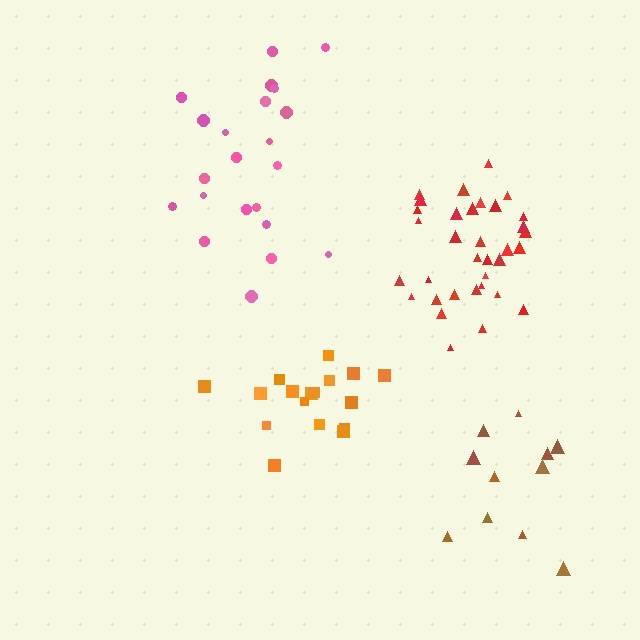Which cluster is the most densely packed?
Red.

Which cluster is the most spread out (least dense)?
Brown.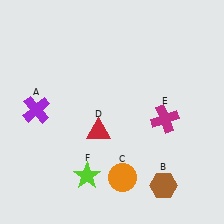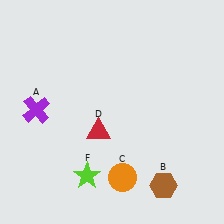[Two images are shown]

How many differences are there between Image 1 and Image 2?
There is 1 difference between the two images.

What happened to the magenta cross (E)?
The magenta cross (E) was removed in Image 2. It was in the bottom-right area of Image 1.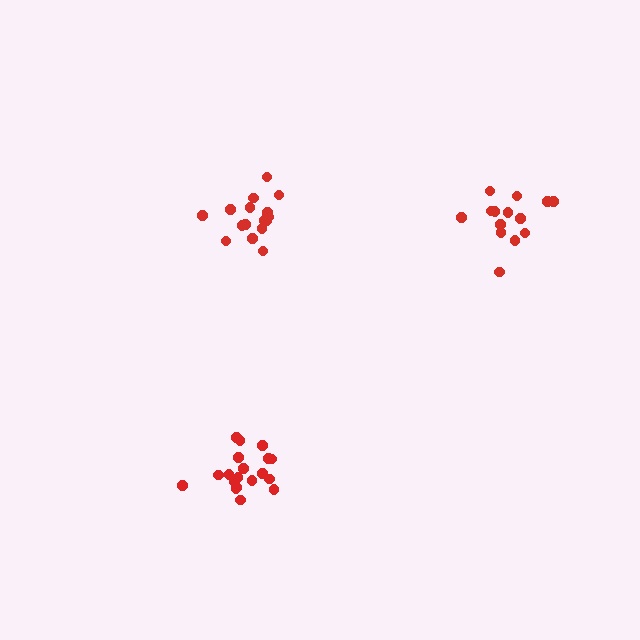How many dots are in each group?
Group 1: 19 dots, Group 2: 14 dots, Group 3: 16 dots (49 total).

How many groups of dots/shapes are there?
There are 3 groups.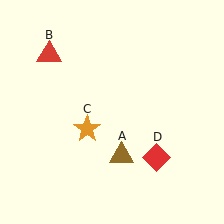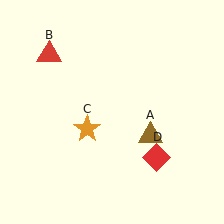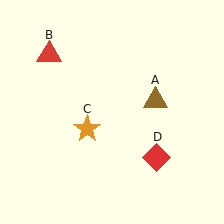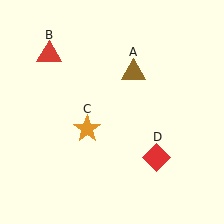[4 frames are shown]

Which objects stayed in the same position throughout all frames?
Red triangle (object B) and orange star (object C) and red diamond (object D) remained stationary.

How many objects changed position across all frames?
1 object changed position: brown triangle (object A).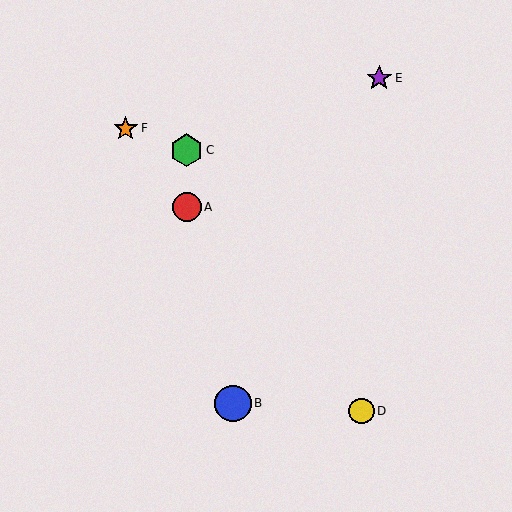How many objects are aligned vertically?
2 objects (A, C) are aligned vertically.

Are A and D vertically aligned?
No, A is at x≈187 and D is at x≈362.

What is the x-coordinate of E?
Object E is at x≈379.